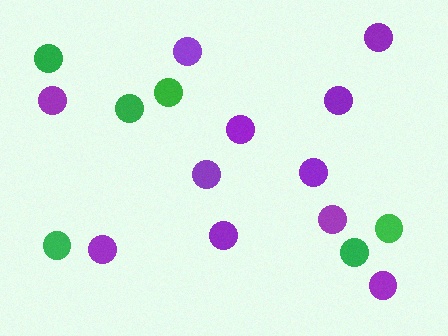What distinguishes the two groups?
There are 2 groups: one group of green circles (6) and one group of purple circles (11).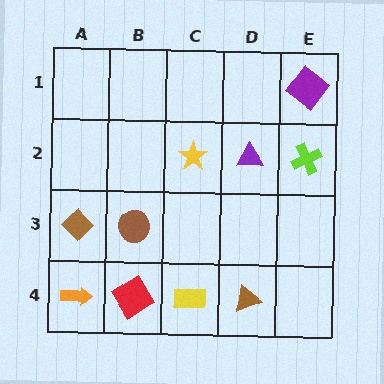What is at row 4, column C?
A yellow rectangle.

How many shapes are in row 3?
2 shapes.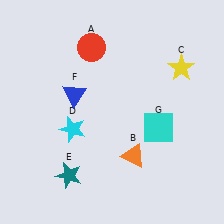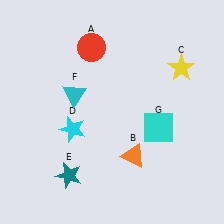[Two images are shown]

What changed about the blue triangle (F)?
In Image 1, F is blue. In Image 2, it changed to cyan.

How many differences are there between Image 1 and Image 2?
There is 1 difference between the two images.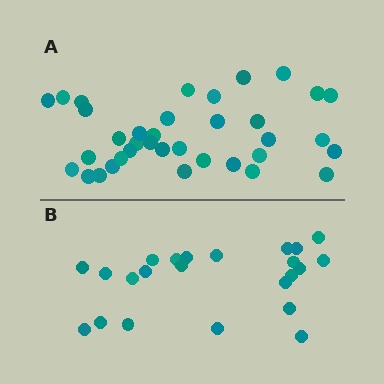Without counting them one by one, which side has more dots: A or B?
Region A (the top region) has more dots.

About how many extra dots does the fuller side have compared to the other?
Region A has approximately 15 more dots than region B.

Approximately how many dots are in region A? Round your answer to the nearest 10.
About 40 dots. (The exact count is 36, which rounds to 40.)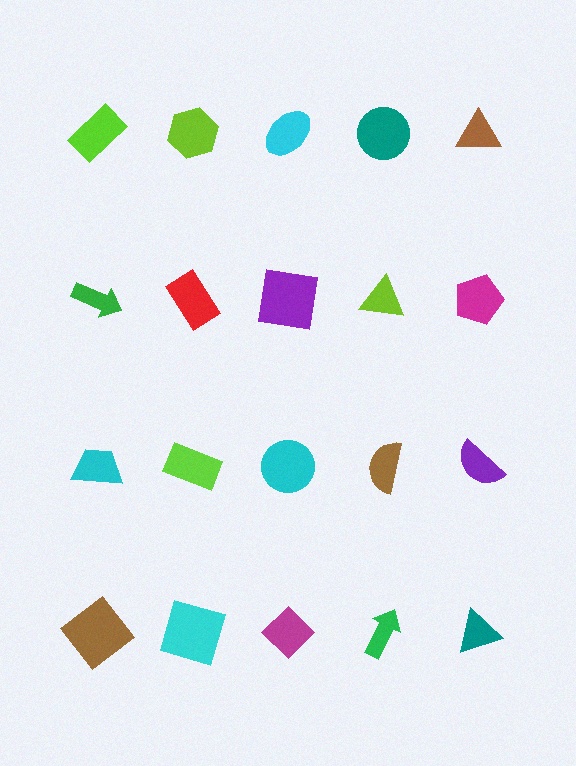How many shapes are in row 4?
5 shapes.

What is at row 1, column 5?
A brown triangle.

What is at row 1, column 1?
A lime rectangle.